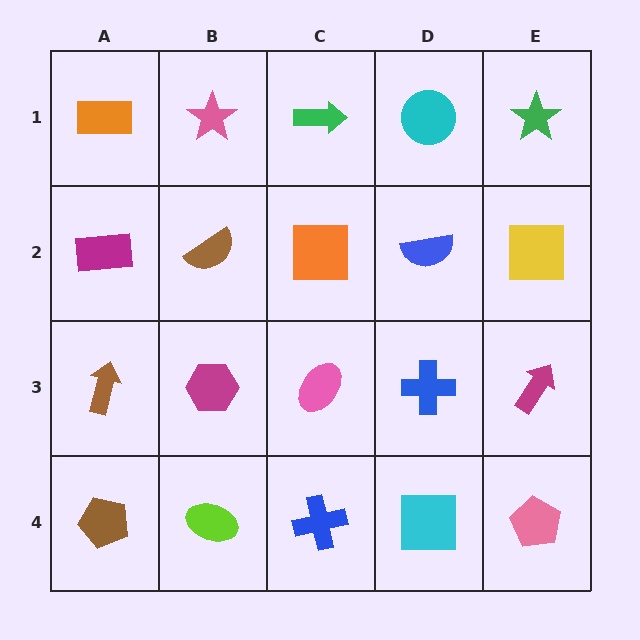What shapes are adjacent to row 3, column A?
A magenta rectangle (row 2, column A), a brown pentagon (row 4, column A), a magenta hexagon (row 3, column B).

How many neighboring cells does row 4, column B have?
3.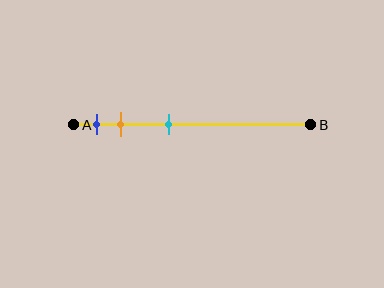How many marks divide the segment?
There are 3 marks dividing the segment.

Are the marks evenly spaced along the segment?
No, the marks are not evenly spaced.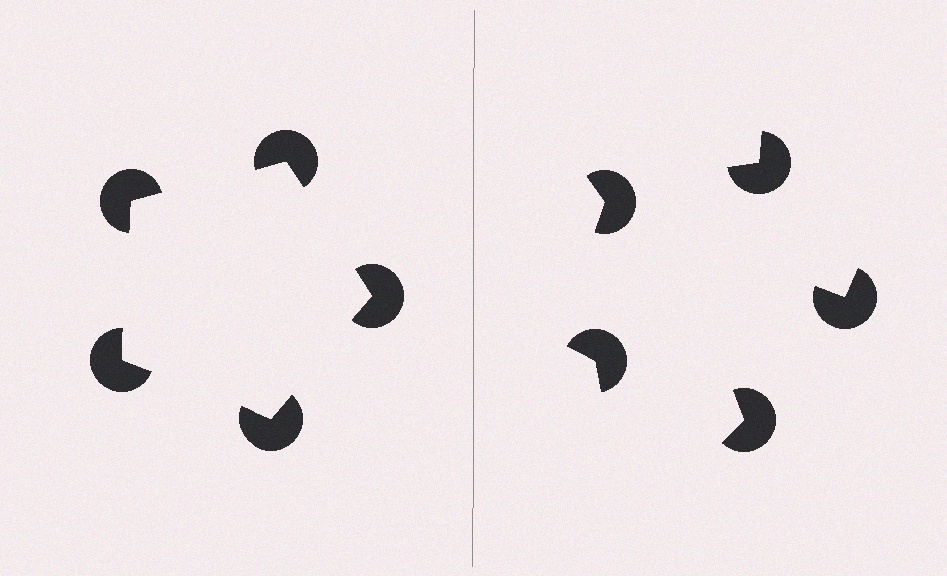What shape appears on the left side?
An illusory pentagon.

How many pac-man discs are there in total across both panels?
10 — 5 on each side.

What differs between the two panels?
The pac-man discs are positioned identically on both sides; only the wedge orientations differ. On the left they align to a pentagon; on the right they are misaligned.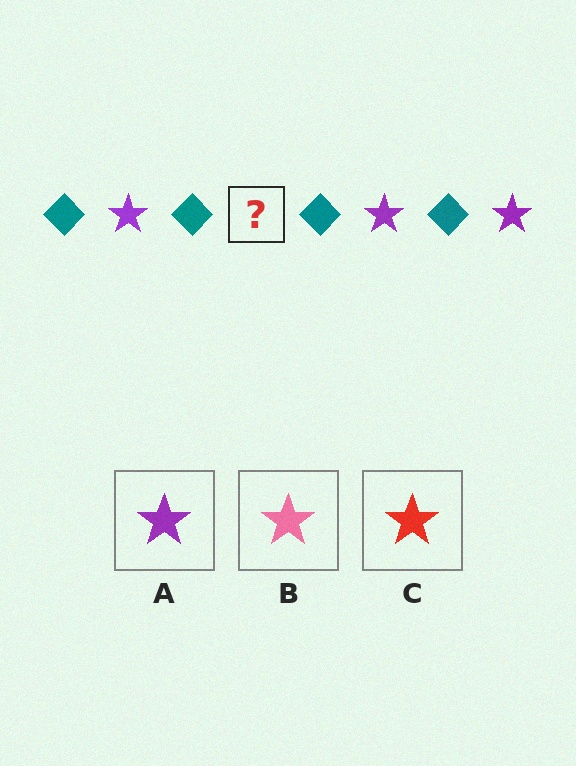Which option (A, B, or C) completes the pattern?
A.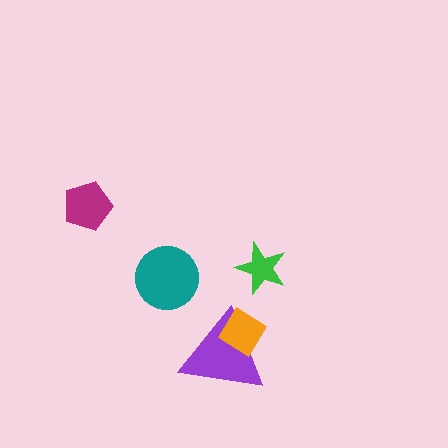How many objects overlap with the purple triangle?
1 object overlaps with the purple triangle.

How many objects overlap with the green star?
0 objects overlap with the green star.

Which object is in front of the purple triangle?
The orange diamond is in front of the purple triangle.